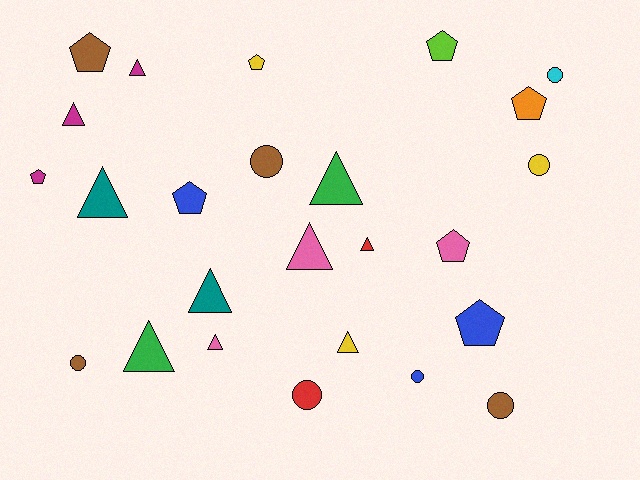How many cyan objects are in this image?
There is 1 cyan object.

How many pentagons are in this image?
There are 8 pentagons.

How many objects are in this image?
There are 25 objects.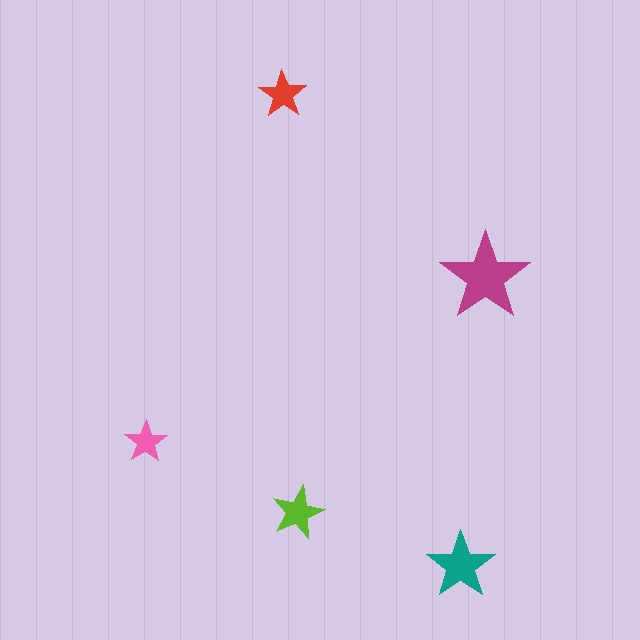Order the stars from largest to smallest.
the magenta one, the teal one, the lime one, the red one, the pink one.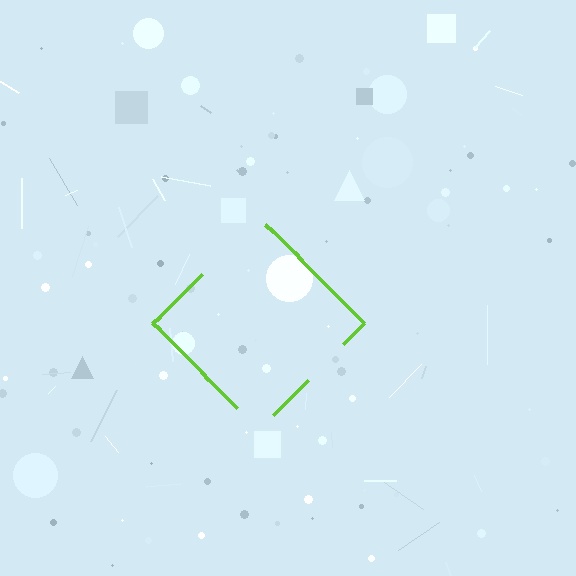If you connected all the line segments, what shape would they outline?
They would outline a diamond.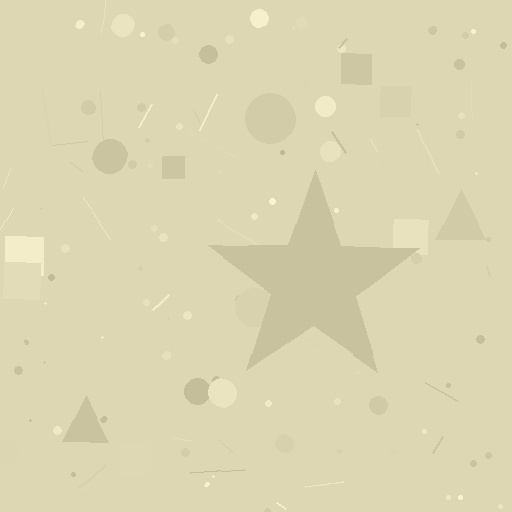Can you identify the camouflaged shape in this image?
The camouflaged shape is a star.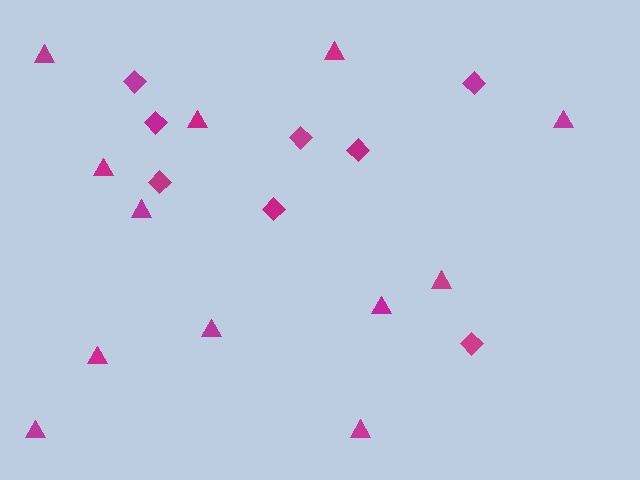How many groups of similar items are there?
There are 2 groups: one group of diamonds (8) and one group of triangles (12).